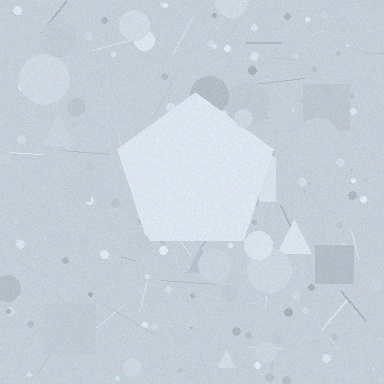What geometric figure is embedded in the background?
A pentagon is embedded in the background.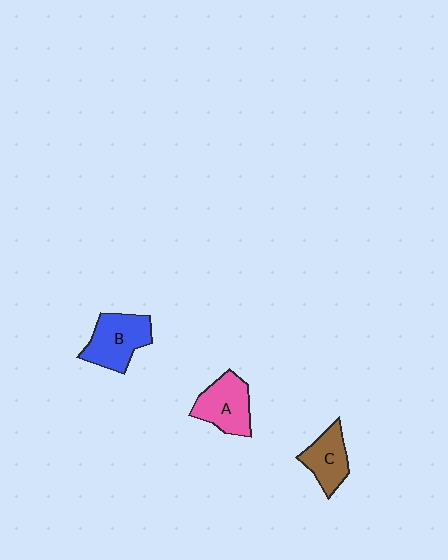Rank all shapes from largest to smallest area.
From largest to smallest: B (blue), A (pink), C (brown).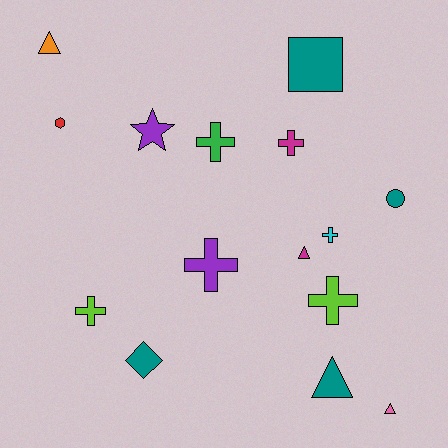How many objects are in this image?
There are 15 objects.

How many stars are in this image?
There is 1 star.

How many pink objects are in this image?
There is 1 pink object.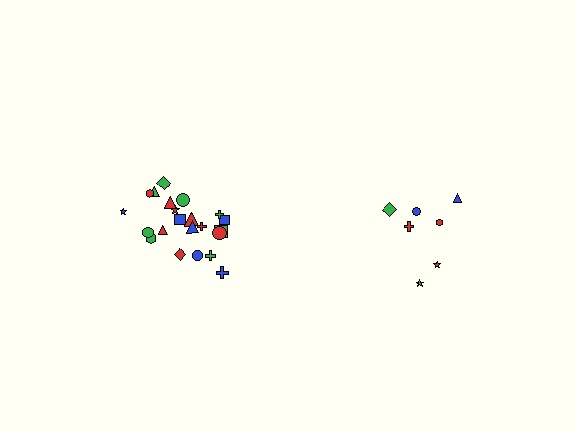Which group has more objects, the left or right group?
The left group.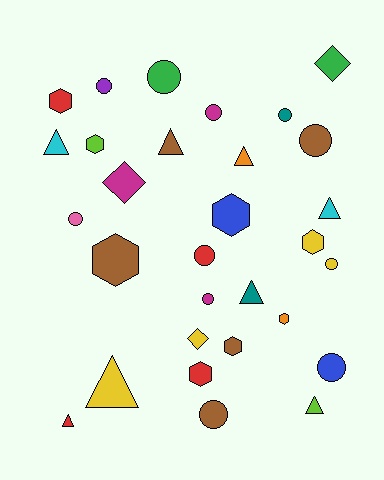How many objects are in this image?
There are 30 objects.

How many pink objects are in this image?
There is 1 pink object.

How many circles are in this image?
There are 11 circles.